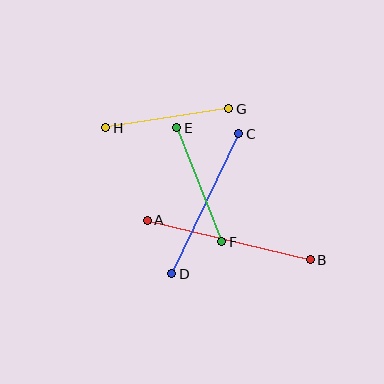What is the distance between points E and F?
The distance is approximately 123 pixels.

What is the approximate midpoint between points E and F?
The midpoint is at approximately (199, 185) pixels.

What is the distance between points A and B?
The distance is approximately 168 pixels.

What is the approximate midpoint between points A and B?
The midpoint is at approximately (229, 240) pixels.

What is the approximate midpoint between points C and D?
The midpoint is at approximately (205, 204) pixels.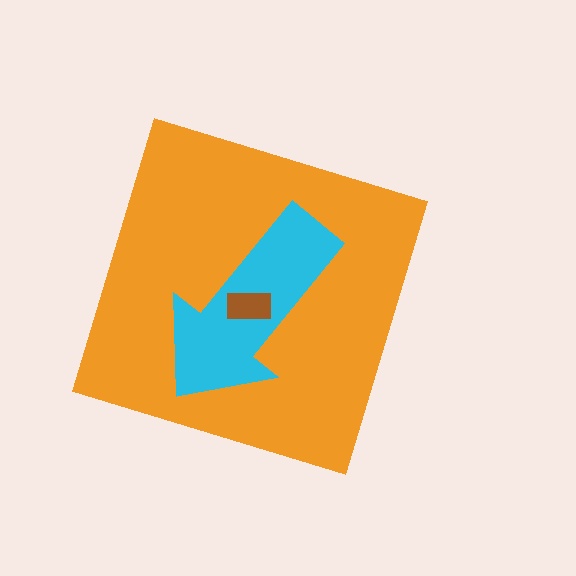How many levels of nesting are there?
3.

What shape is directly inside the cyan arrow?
The brown rectangle.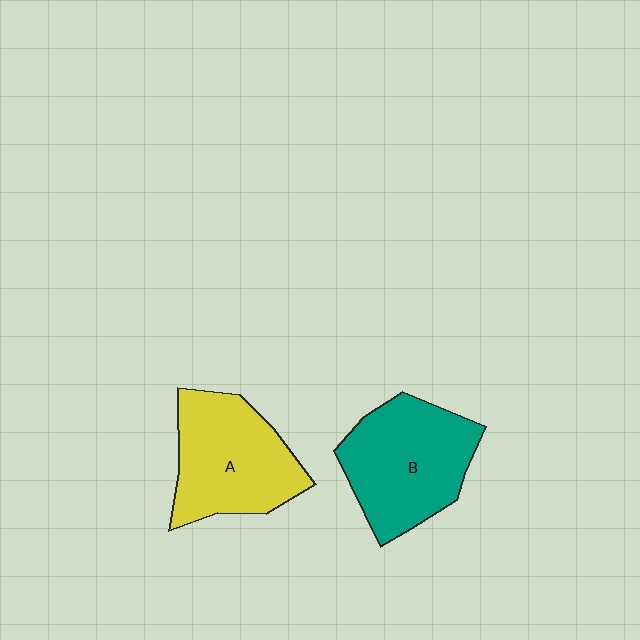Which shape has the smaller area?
Shape A (yellow).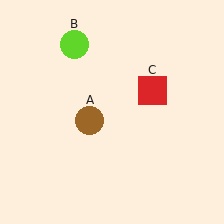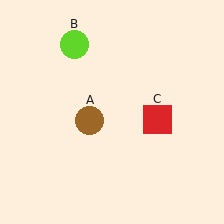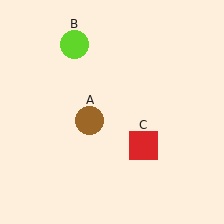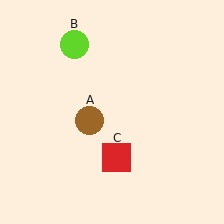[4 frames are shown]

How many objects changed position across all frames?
1 object changed position: red square (object C).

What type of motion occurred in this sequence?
The red square (object C) rotated clockwise around the center of the scene.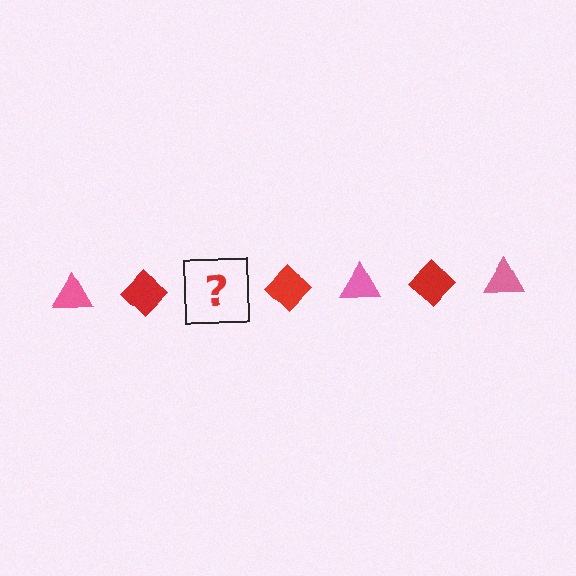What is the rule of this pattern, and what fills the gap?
The rule is that the pattern alternates between pink triangle and red diamond. The gap should be filled with a pink triangle.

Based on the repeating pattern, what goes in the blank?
The blank should be a pink triangle.